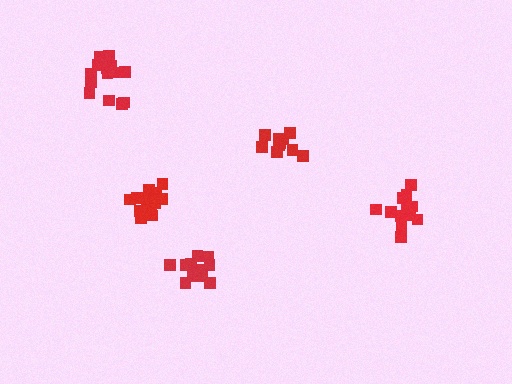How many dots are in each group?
Group 1: 12 dots, Group 2: 13 dots, Group 3: 13 dots, Group 4: 15 dots, Group 5: 10 dots (63 total).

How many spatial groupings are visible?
There are 5 spatial groupings.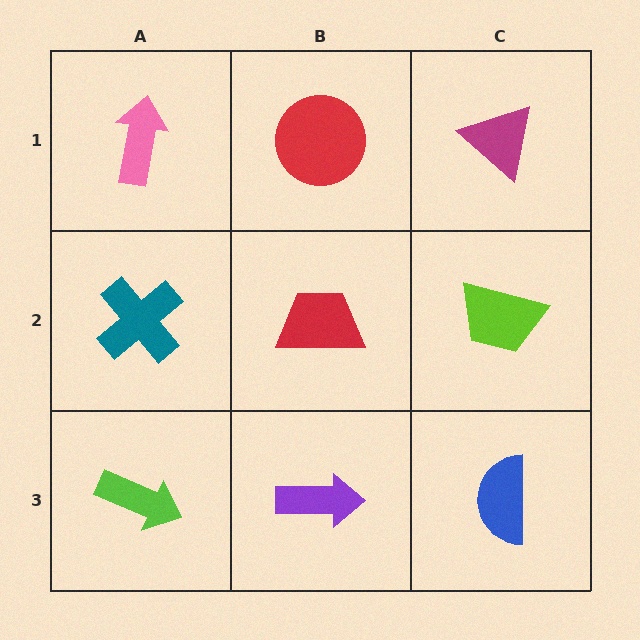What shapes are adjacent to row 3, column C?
A lime trapezoid (row 2, column C), a purple arrow (row 3, column B).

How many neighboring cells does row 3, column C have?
2.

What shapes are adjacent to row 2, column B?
A red circle (row 1, column B), a purple arrow (row 3, column B), a teal cross (row 2, column A), a lime trapezoid (row 2, column C).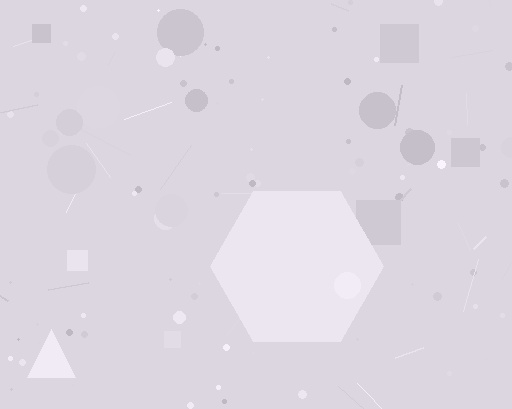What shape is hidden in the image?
A hexagon is hidden in the image.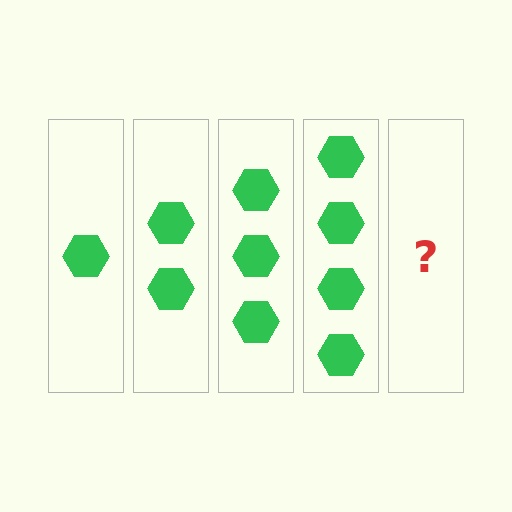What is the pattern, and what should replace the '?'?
The pattern is that each step adds one more hexagon. The '?' should be 5 hexagons.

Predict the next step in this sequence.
The next step is 5 hexagons.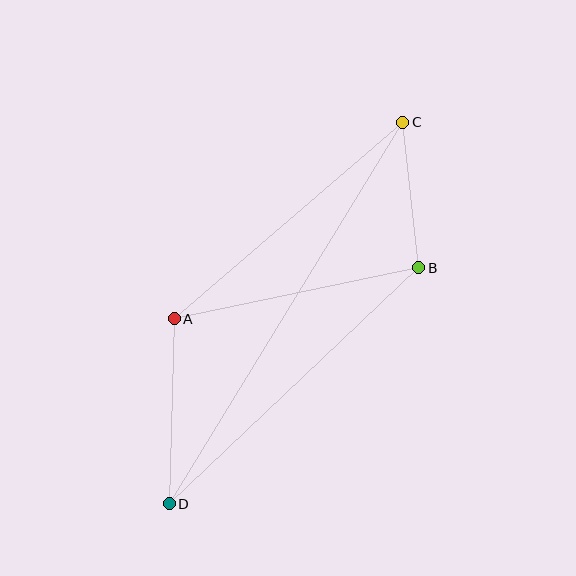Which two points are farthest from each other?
Points C and D are farthest from each other.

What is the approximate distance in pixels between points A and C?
The distance between A and C is approximately 301 pixels.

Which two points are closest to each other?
Points B and C are closest to each other.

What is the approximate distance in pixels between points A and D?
The distance between A and D is approximately 185 pixels.